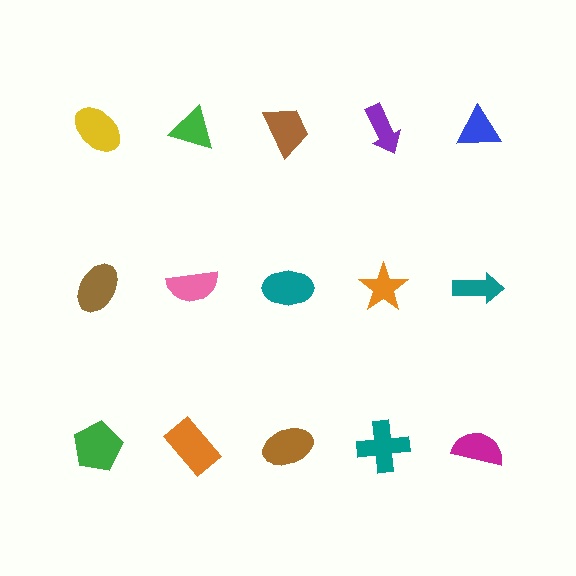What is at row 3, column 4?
A teal cross.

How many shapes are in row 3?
5 shapes.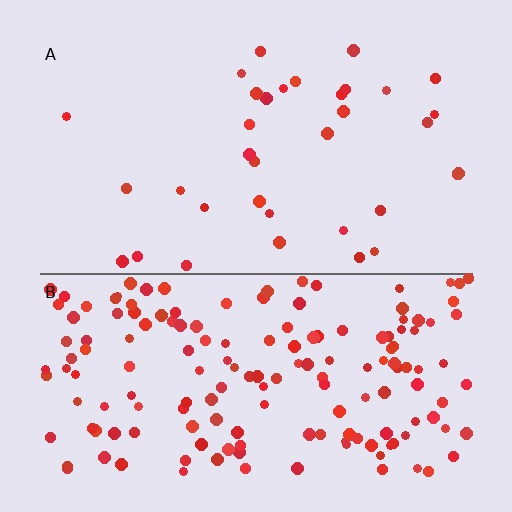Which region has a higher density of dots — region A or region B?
B (the bottom).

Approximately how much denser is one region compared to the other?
Approximately 4.7× — region B over region A.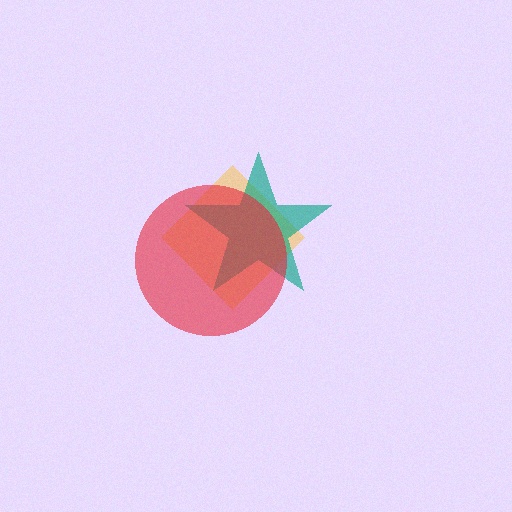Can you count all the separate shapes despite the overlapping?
Yes, there are 3 separate shapes.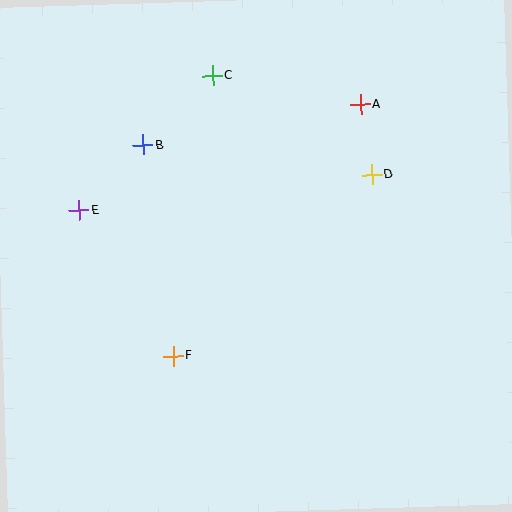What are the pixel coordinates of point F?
Point F is at (173, 356).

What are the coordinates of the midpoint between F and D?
The midpoint between F and D is at (272, 265).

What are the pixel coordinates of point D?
Point D is at (372, 175).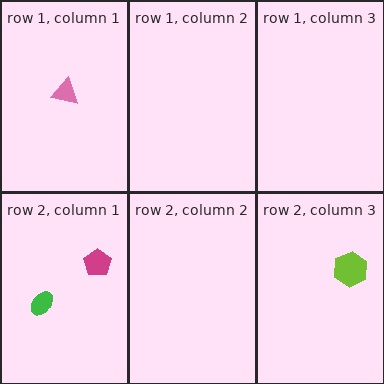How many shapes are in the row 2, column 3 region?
1.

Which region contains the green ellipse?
The row 2, column 1 region.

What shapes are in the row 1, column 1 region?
The pink triangle.